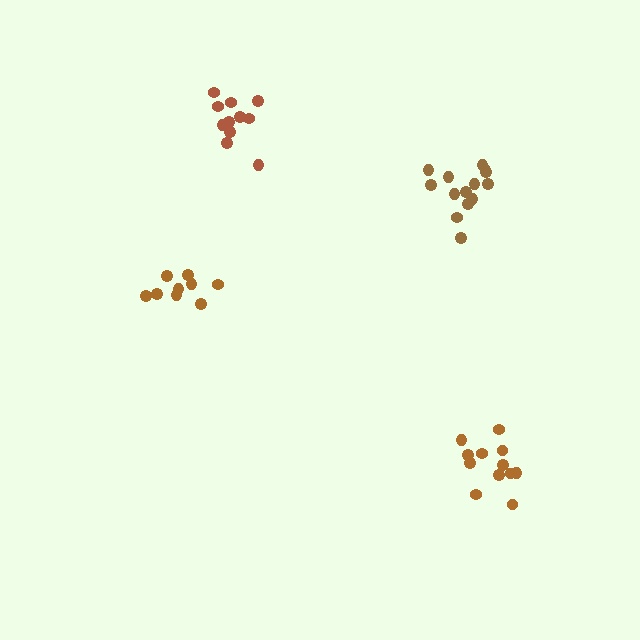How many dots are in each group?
Group 1: 11 dots, Group 2: 14 dots, Group 3: 9 dots, Group 4: 12 dots (46 total).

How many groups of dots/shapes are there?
There are 4 groups.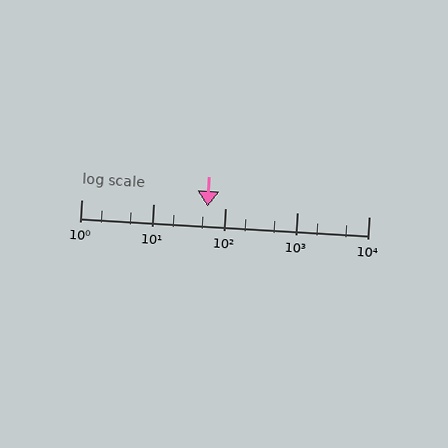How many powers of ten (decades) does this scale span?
The scale spans 4 decades, from 1 to 10000.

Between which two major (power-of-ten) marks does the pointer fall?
The pointer is between 10 and 100.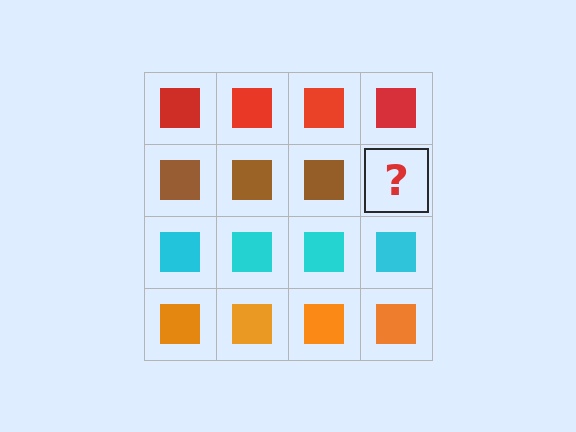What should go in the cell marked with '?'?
The missing cell should contain a brown square.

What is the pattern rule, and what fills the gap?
The rule is that each row has a consistent color. The gap should be filled with a brown square.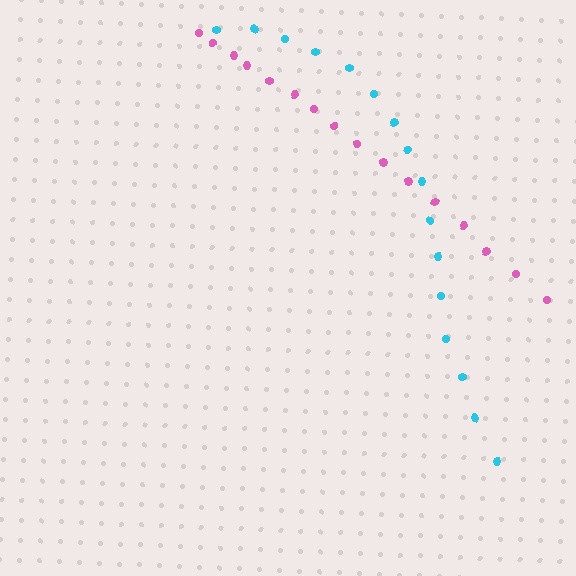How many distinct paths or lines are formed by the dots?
There are 2 distinct paths.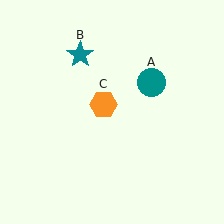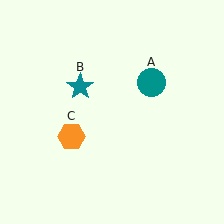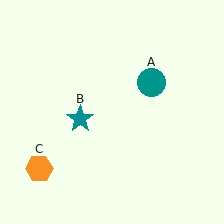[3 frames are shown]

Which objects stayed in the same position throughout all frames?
Teal circle (object A) remained stationary.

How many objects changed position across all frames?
2 objects changed position: teal star (object B), orange hexagon (object C).